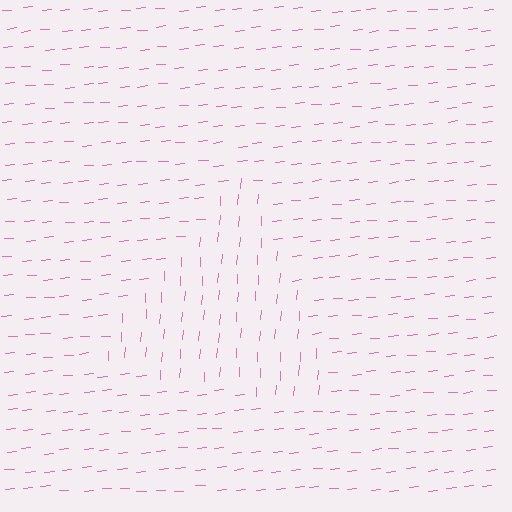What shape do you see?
I see a triangle.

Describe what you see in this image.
The image is filled with small pink line segments. A triangle region in the image has lines oriented differently from the surrounding lines, creating a visible texture boundary.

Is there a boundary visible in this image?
Yes, there is a texture boundary formed by a change in line orientation.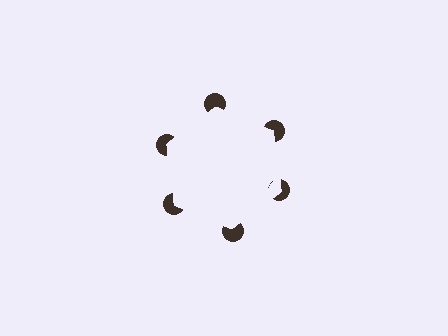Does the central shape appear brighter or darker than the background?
It typically appears slightly brighter than the background, even though no actual brightness change is drawn.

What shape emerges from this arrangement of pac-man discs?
An illusory hexagon — its edges are inferred from the aligned wedge cuts in the pac-man discs, not physically drawn.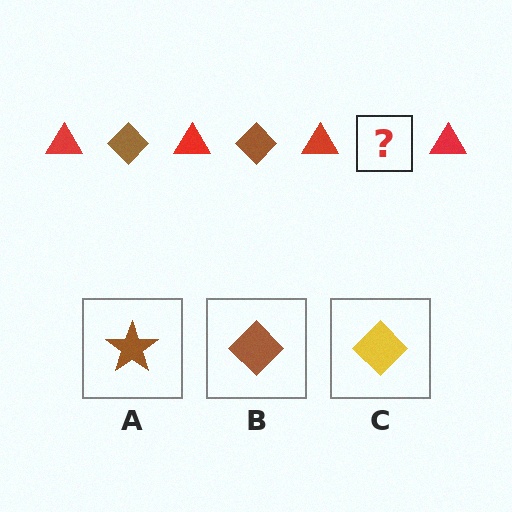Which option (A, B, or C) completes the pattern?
B.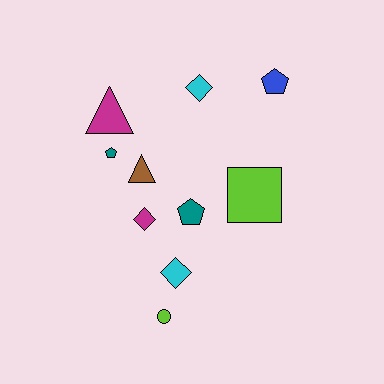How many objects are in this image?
There are 10 objects.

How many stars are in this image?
There are no stars.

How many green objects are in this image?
There are no green objects.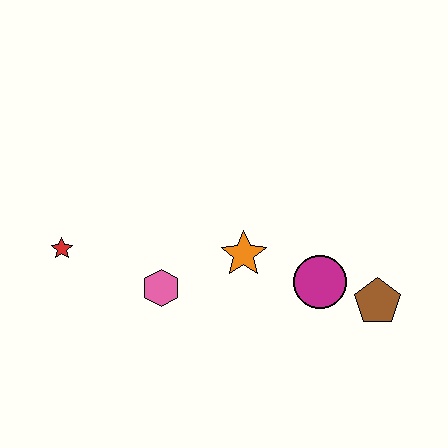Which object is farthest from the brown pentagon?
The red star is farthest from the brown pentagon.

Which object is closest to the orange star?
The magenta circle is closest to the orange star.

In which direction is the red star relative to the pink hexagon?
The red star is to the left of the pink hexagon.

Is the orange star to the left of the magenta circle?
Yes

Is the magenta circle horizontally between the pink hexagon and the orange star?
No